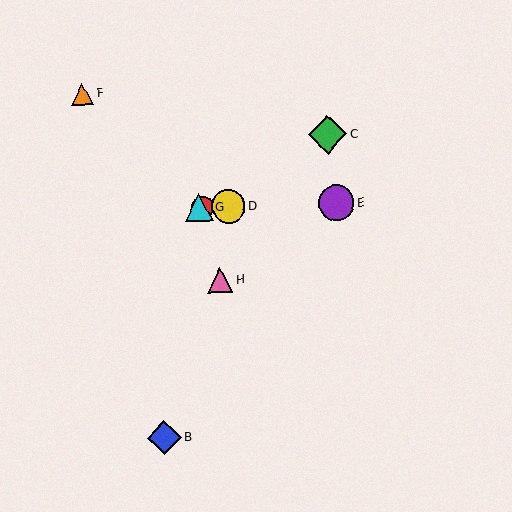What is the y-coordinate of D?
Object D is at y≈206.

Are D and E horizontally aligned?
Yes, both are at y≈206.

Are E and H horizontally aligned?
No, E is at y≈203 and H is at y≈280.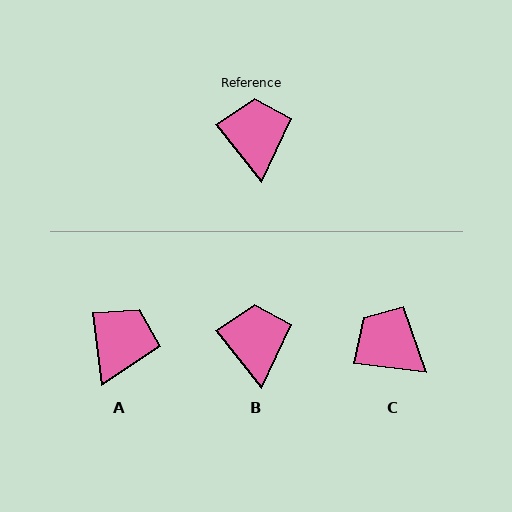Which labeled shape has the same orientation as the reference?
B.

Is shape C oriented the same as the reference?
No, it is off by about 44 degrees.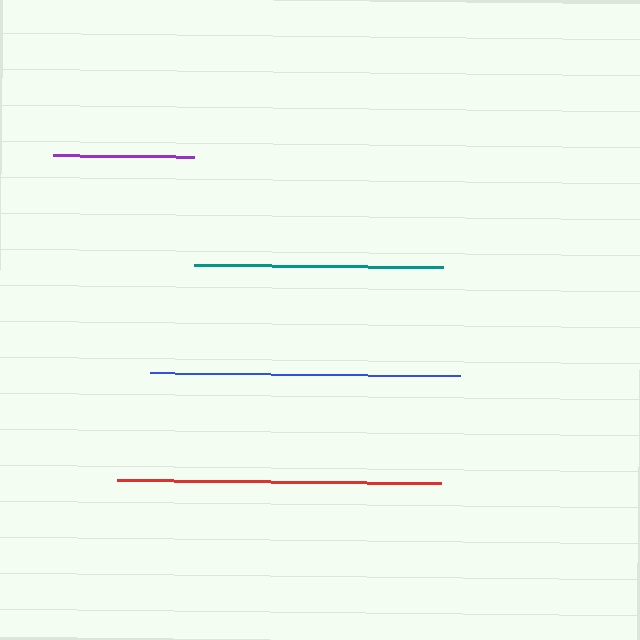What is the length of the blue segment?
The blue segment is approximately 310 pixels long.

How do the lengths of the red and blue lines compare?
The red and blue lines are approximately the same length.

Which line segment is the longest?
The red line is the longest at approximately 324 pixels.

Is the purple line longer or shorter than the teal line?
The teal line is longer than the purple line.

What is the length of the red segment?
The red segment is approximately 324 pixels long.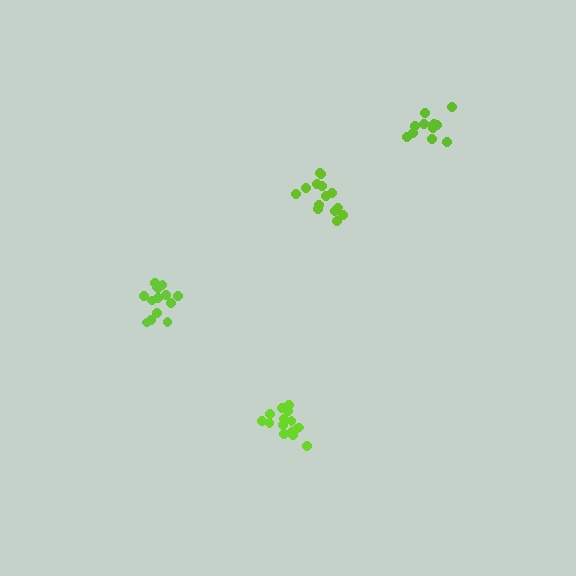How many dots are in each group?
Group 1: 14 dots, Group 2: 14 dots, Group 3: 11 dots, Group 4: 15 dots (54 total).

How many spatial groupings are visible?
There are 4 spatial groupings.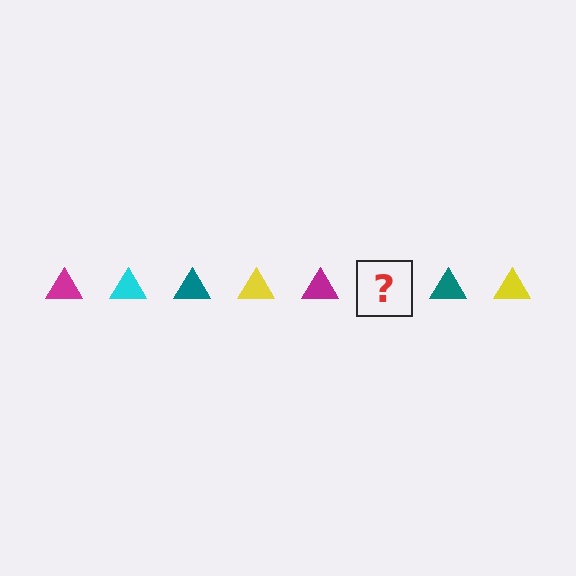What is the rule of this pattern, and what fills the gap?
The rule is that the pattern cycles through magenta, cyan, teal, yellow triangles. The gap should be filled with a cyan triangle.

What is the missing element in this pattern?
The missing element is a cyan triangle.